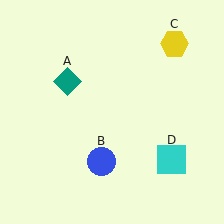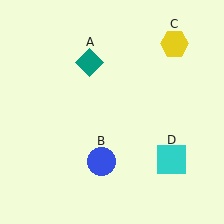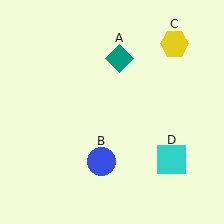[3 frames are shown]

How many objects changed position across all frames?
1 object changed position: teal diamond (object A).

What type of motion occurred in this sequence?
The teal diamond (object A) rotated clockwise around the center of the scene.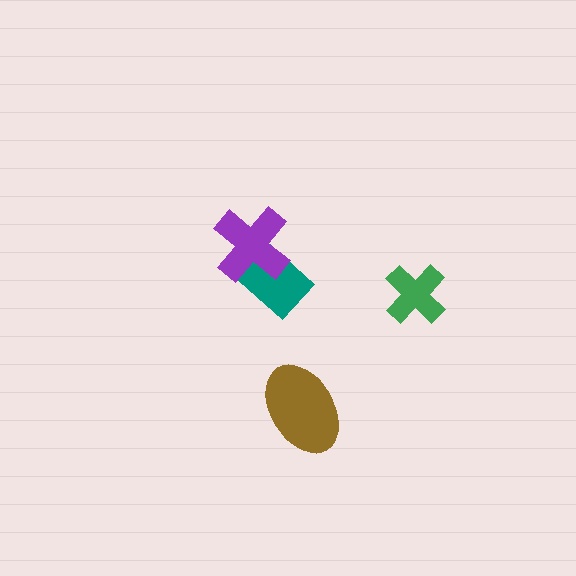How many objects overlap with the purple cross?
1 object overlaps with the purple cross.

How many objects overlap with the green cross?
0 objects overlap with the green cross.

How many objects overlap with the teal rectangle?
1 object overlaps with the teal rectangle.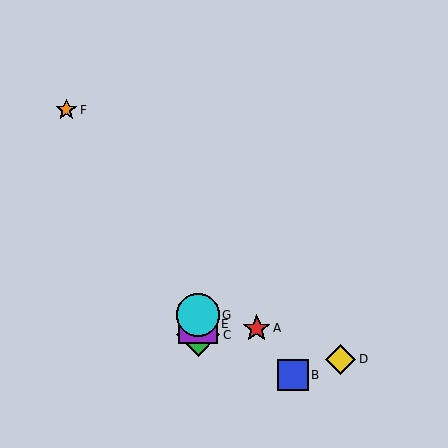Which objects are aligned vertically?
Objects C, E, G are aligned vertically.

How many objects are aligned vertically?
3 objects (C, E, G) are aligned vertically.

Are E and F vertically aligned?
No, E is at x≈198 and F is at x≈66.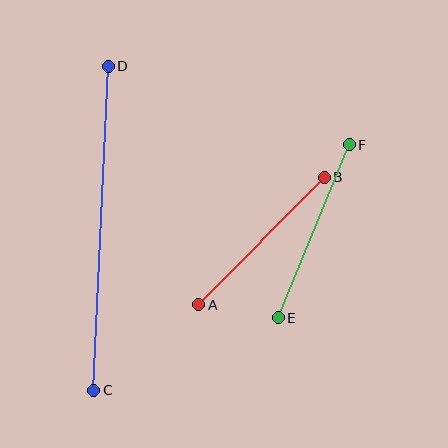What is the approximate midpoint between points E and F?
The midpoint is at approximately (314, 231) pixels.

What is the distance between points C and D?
The distance is approximately 324 pixels.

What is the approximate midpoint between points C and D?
The midpoint is at approximately (101, 228) pixels.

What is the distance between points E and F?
The distance is approximately 187 pixels.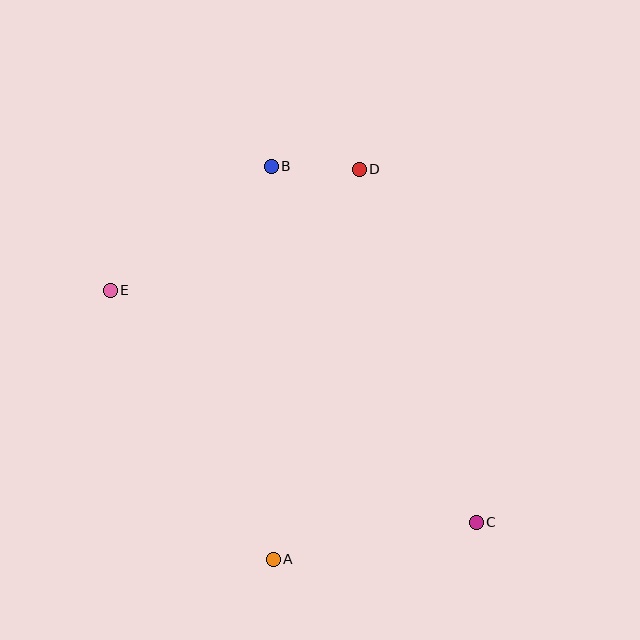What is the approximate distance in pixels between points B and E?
The distance between B and E is approximately 203 pixels.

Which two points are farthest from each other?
Points C and E are farthest from each other.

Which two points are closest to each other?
Points B and D are closest to each other.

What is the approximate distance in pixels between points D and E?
The distance between D and E is approximately 277 pixels.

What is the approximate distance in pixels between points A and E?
The distance between A and E is approximately 315 pixels.